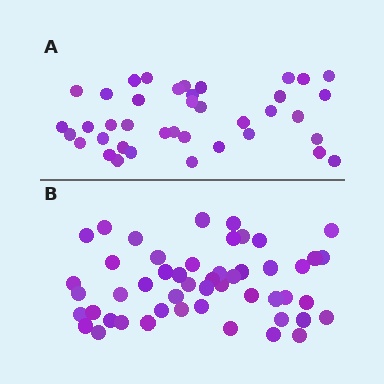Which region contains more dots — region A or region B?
Region B (the bottom region) has more dots.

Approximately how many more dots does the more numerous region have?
Region B has roughly 12 or so more dots than region A.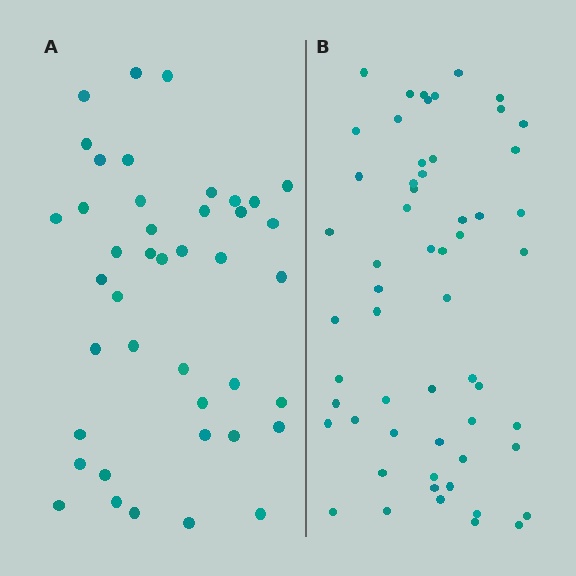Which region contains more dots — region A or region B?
Region B (the right region) has more dots.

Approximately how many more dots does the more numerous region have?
Region B has approximately 15 more dots than region A.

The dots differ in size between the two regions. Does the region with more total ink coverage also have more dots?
No. Region A has more total ink coverage because its dots are larger, but region B actually contains more individual dots. Total area can be misleading — the number of items is what matters here.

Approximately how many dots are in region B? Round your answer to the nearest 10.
About 60 dots. (The exact count is 57, which rounds to 60.)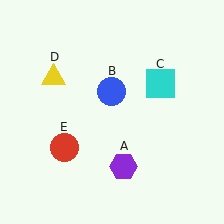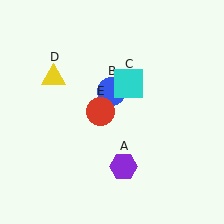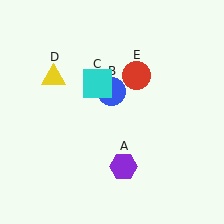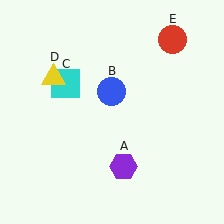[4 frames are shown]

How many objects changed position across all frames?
2 objects changed position: cyan square (object C), red circle (object E).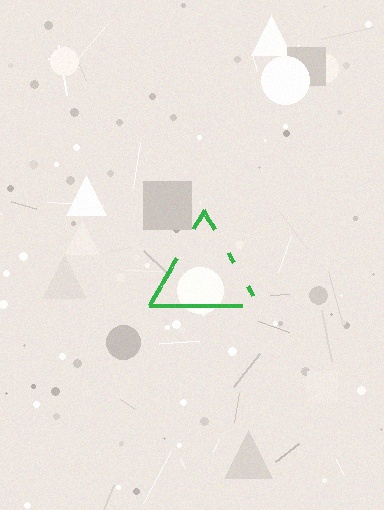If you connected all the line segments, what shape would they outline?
They would outline a triangle.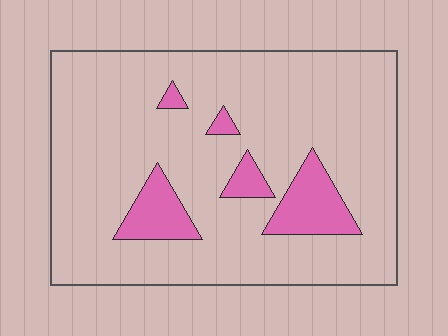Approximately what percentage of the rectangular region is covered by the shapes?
Approximately 15%.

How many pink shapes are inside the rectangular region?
5.